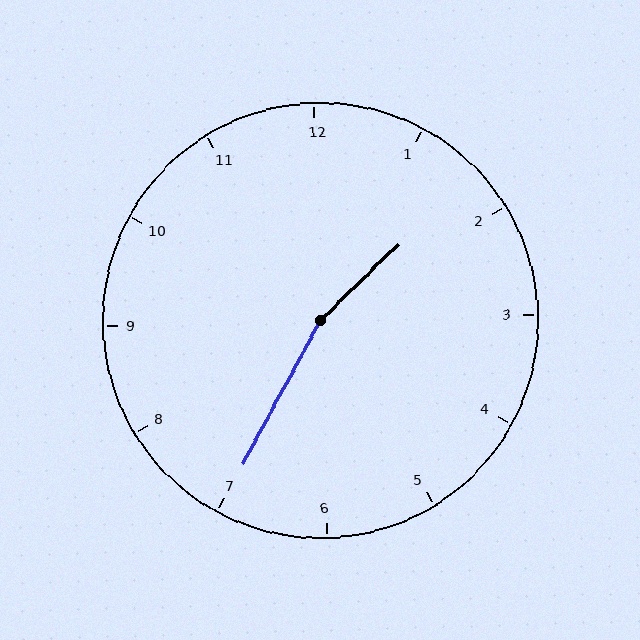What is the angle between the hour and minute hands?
Approximately 162 degrees.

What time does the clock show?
1:35.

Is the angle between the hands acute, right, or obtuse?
It is obtuse.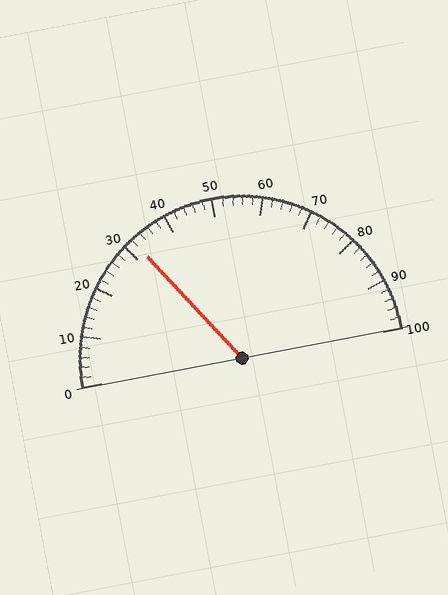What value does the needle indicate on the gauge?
The needle indicates approximately 32.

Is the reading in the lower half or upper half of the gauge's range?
The reading is in the lower half of the range (0 to 100).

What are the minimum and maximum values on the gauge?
The gauge ranges from 0 to 100.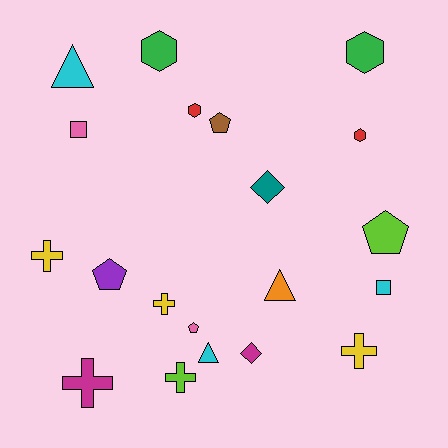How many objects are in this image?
There are 20 objects.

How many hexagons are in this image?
There are 4 hexagons.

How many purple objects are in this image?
There is 1 purple object.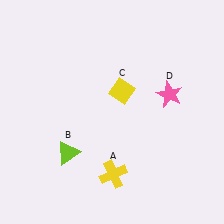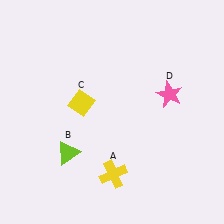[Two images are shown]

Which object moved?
The yellow diamond (C) moved left.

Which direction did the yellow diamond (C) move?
The yellow diamond (C) moved left.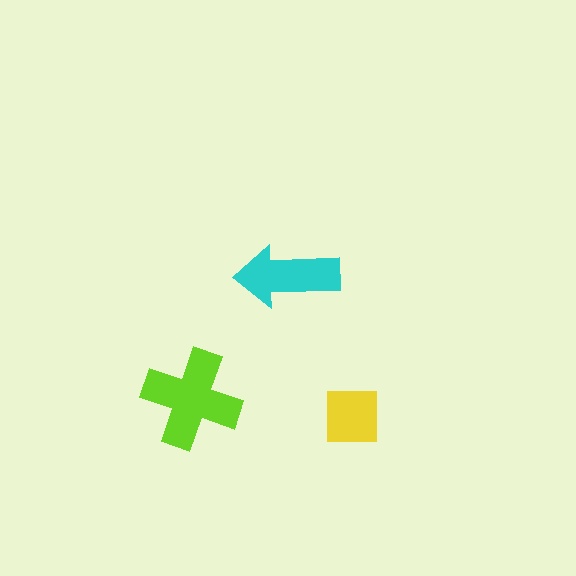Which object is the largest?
The lime cross.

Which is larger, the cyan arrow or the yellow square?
The cyan arrow.